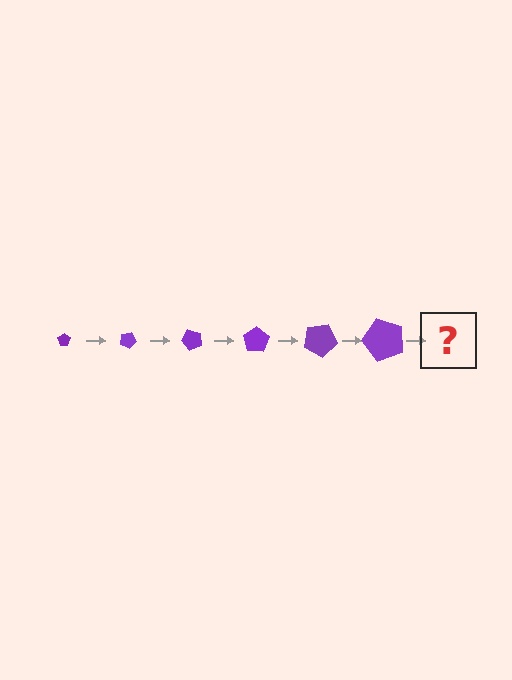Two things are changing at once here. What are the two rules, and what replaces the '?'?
The two rules are that the pentagon grows larger each step and it rotates 25 degrees each step. The '?' should be a pentagon, larger than the previous one and rotated 150 degrees from the start.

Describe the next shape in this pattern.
It should be a pentagon, larger than the previous one and rotated 150 degrees from the start.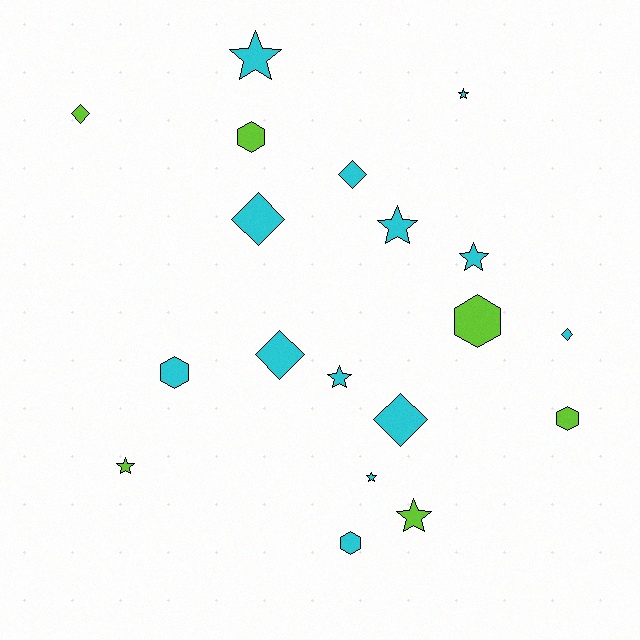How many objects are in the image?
There are 19 objects.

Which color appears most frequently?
Cyan, with 13 objects.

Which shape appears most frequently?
Star, with 8 objects.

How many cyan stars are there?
There are 6 cyan stars.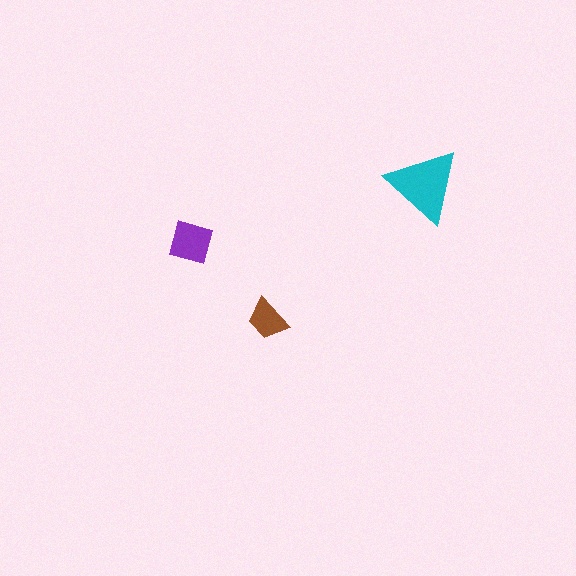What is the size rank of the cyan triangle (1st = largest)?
1st.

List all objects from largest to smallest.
The cyan triangle, the purple square, the brown trapezoid.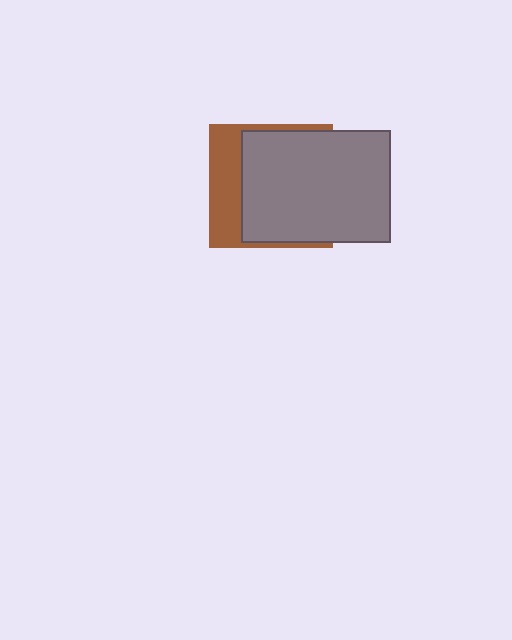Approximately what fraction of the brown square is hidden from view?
Roughly 68% of the brown square is hidden behind the gray rectangle.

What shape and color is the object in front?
The object in front is a gray rectangle.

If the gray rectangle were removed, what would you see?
You would see the complete brown square.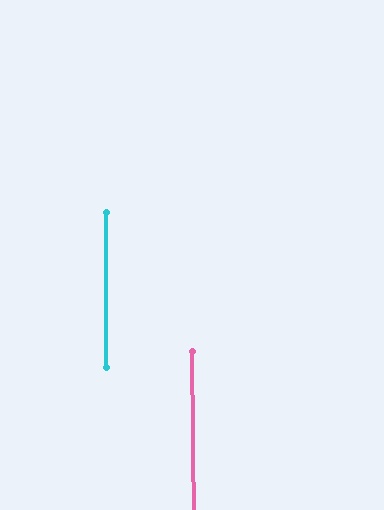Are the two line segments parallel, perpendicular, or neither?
Parallel — their directions differ by only 1.1°.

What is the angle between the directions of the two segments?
Approximately 1 degree.